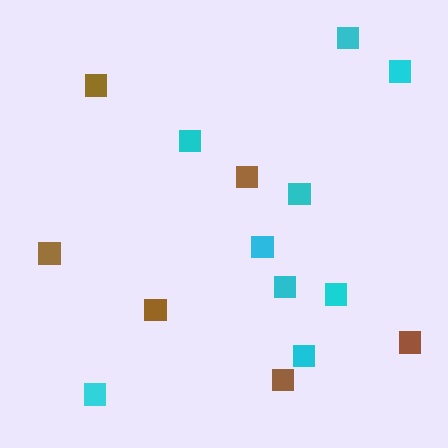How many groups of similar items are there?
There are 2 groups: one group of cyan squares (9) and one group of brown squares (6).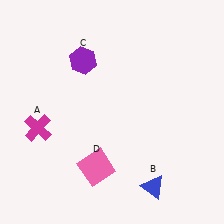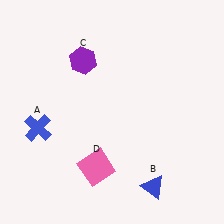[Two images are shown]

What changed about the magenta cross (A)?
In Image 1, A is magenta. In Image 2, it changed to blue.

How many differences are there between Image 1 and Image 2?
There is 1 difference between the two images.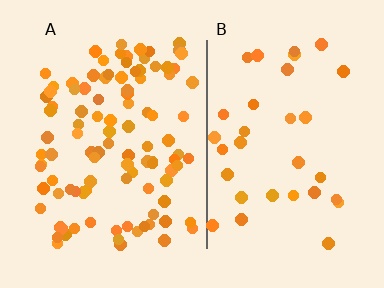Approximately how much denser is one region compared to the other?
Approximately 3.1× — region A over region B.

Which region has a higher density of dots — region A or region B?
A (the left).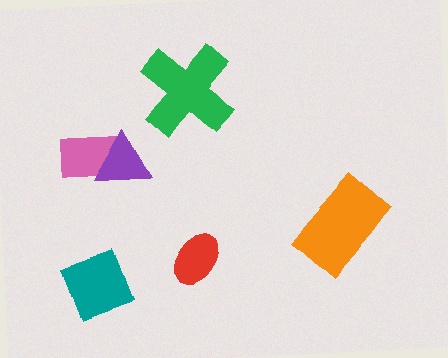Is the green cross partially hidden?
No, no other shape covers it.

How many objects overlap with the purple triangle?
1 object overlaps with the purple triangle.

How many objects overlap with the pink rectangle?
1 object overlaps with the pink rectangle.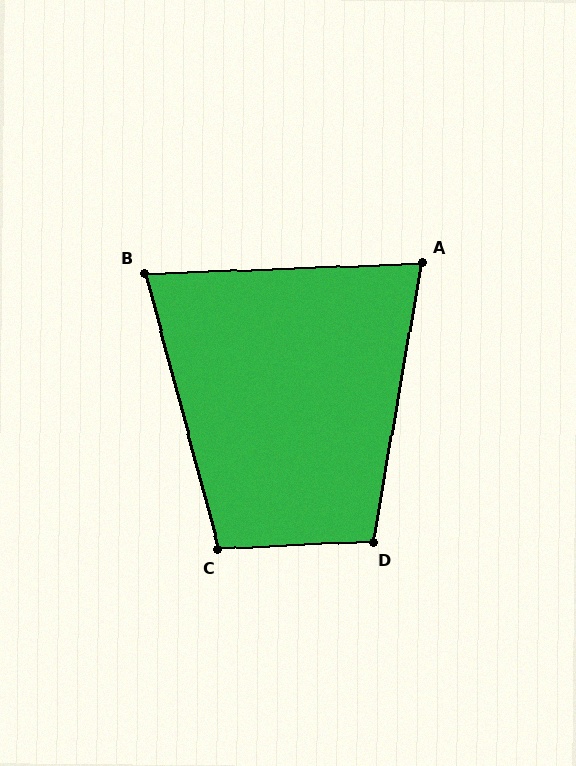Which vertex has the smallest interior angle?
B, at approximately 77 degrees.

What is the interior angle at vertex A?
Approximately 78 degrees (acute).